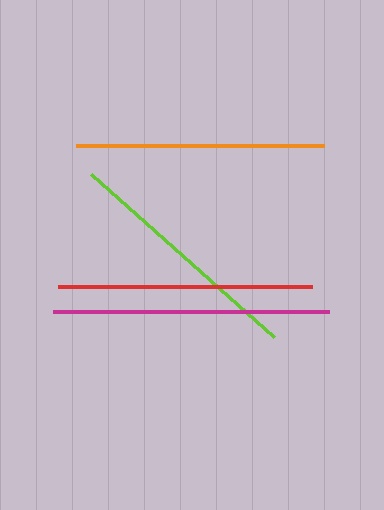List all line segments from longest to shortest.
From longest to shortest: magenta, red, orange, lime.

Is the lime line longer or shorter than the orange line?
The orange line is longer than the lime line.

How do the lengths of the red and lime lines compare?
The red and lime lines are approximately the same length.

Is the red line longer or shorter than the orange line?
The red line is longer than the orange line.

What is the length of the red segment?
The red segment is approximately 254 pixels long.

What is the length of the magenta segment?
The magenta segment is approximately 276 pixels long.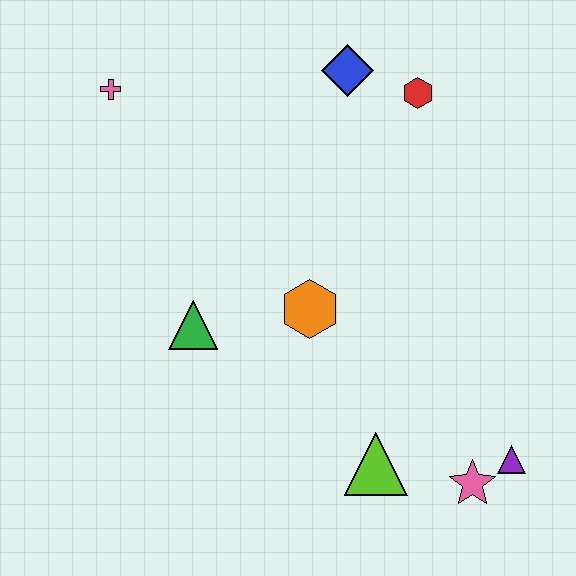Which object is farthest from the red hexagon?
The pink star is farthest from the red hexagon.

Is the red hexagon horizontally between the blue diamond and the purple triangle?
Yes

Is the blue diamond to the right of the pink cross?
Yes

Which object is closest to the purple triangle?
The pink star is closest to the purple triangle.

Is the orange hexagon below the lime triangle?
No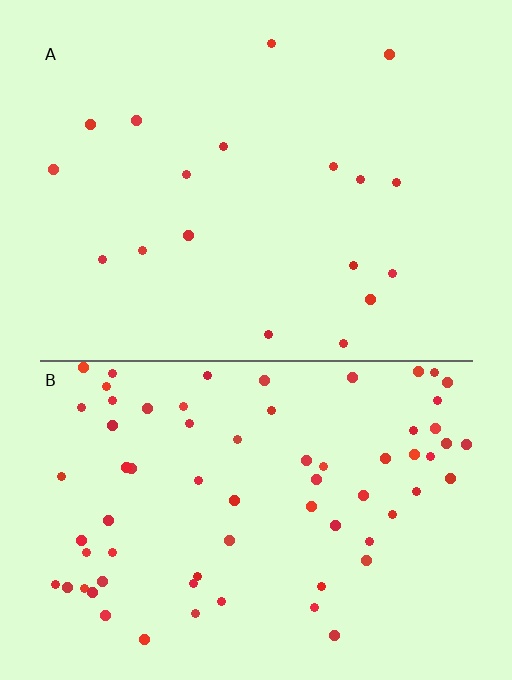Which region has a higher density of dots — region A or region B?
B (the bottom).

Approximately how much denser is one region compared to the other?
Approximately 3.8× — region B over region A.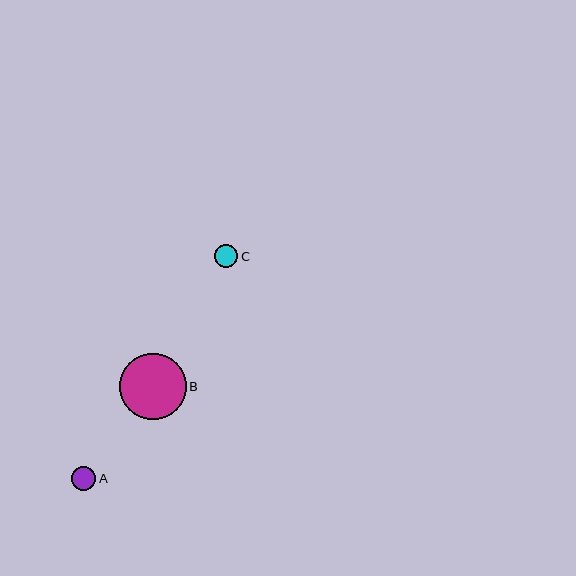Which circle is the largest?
Circle B is the largest with a size of approximately 66 pixels.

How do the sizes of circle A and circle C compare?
Circle A and circle C are approximately the same size.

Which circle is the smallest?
Circle C is the smallest with a size of approximately 23 pixels.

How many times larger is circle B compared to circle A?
Circle B is approximately 2.7 times the size of circle A.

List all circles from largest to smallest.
From largest to smallest: B, A, C.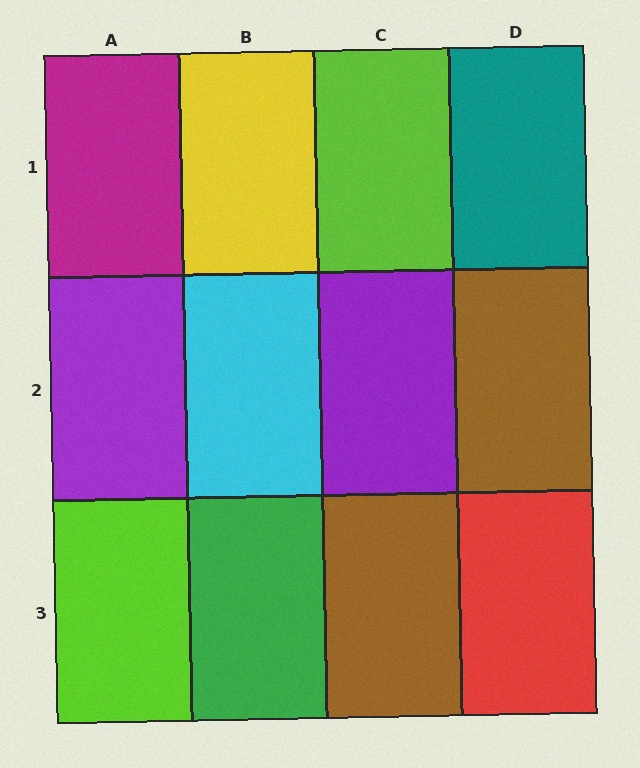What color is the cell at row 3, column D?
Red.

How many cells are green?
1 cell is green.